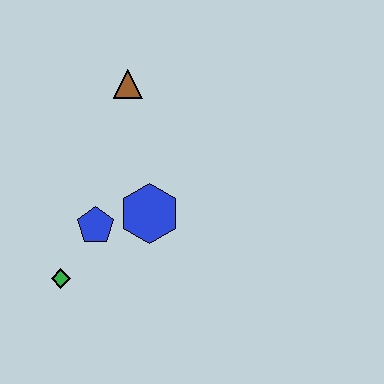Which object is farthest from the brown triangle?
The green diamond is farthest from the brown triangle.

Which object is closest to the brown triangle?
The blue hexagon is closest to the brown triangle.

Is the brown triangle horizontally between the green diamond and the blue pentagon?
No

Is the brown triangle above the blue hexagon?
Yes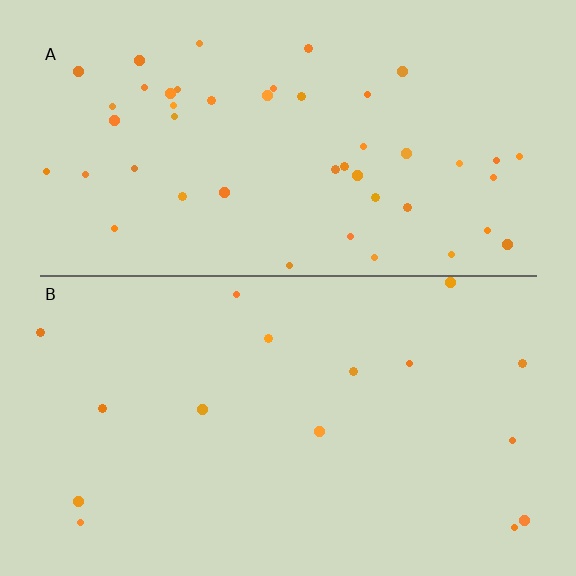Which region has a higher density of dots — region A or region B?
A (the top).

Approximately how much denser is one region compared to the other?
Approximately 3.0× — region A over region B.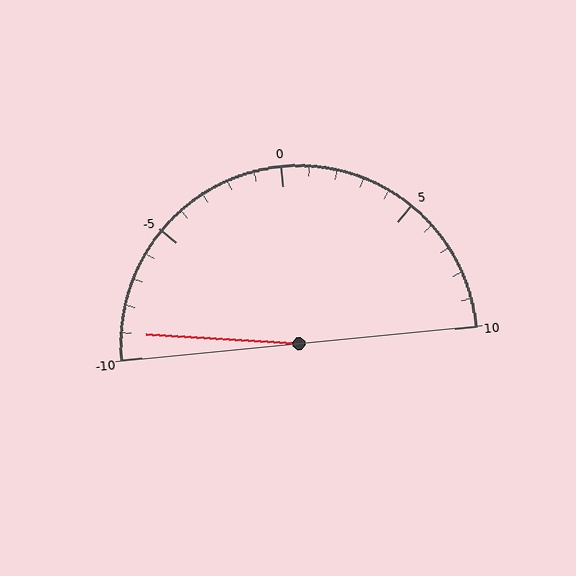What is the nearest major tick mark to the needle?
The nearest major tick mark is -10.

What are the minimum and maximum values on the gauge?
The gauge ranges from -10 to 10.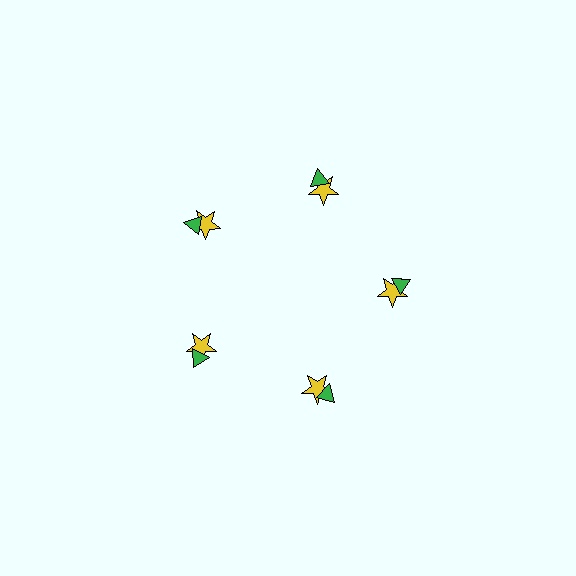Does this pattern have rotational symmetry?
Yes, this pattern has 5-fold rotational symmetry. It looks the same after rotating 72 degrees around the center.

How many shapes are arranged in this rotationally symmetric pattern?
There are 10 shapes, arranged in 5 groups of 2.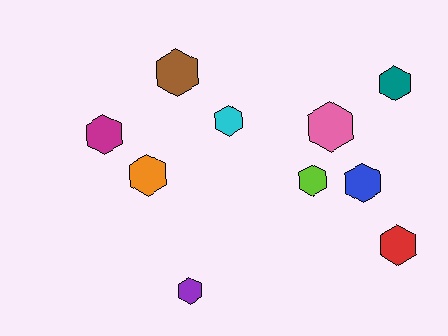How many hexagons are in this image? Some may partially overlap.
There are 10 hexagons.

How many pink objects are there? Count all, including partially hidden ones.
There is 1 pink object.